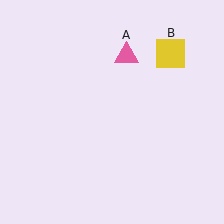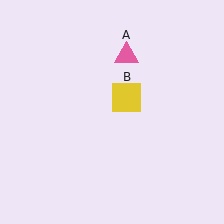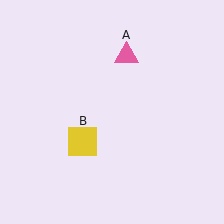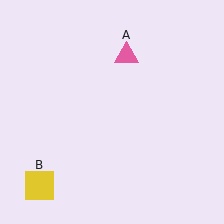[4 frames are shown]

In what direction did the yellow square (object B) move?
The yellow square (object B) moved down and to the left.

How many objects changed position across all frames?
1 object changed position: yellow square (object B).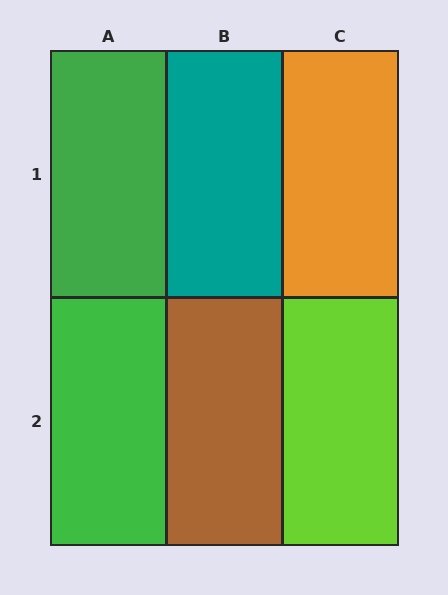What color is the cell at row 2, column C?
Lime.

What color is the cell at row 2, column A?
Green.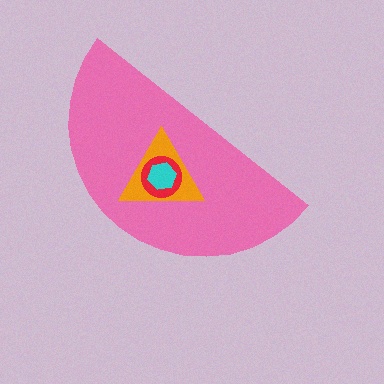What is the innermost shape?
The cyan hexagon.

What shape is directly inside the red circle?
The cyan hexagon.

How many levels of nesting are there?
4.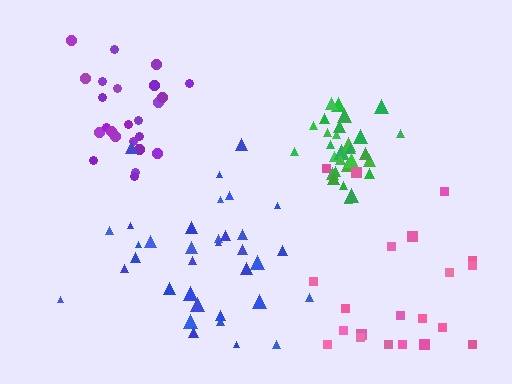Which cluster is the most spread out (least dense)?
Pink.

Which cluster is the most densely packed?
Green.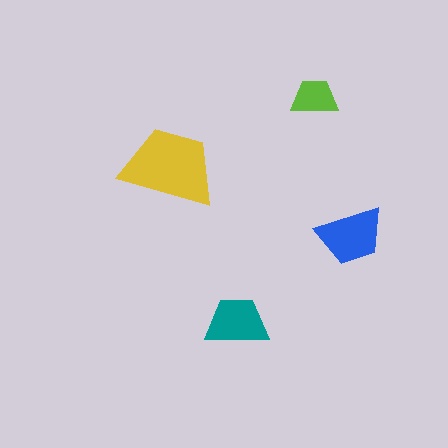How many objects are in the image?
There are 4 objects in the image.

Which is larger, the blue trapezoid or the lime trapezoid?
The blue one.